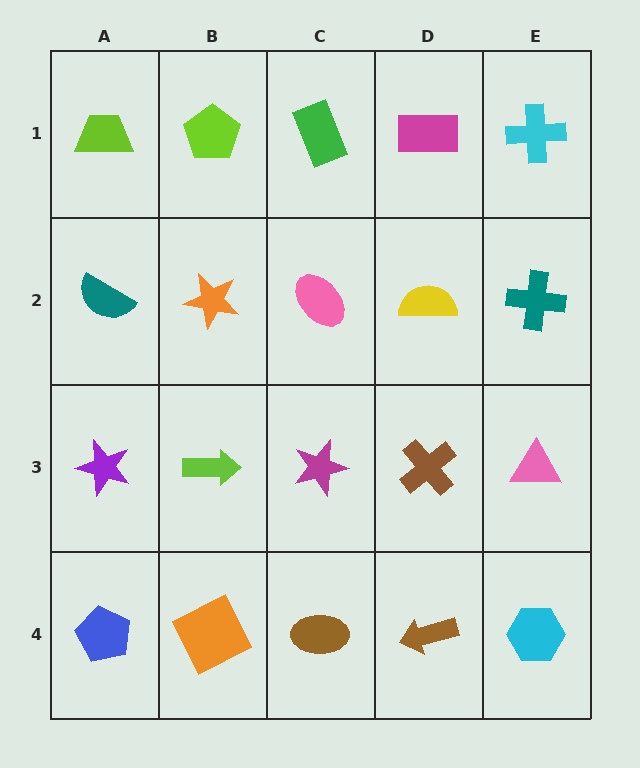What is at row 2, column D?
A yellow semicircle.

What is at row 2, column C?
A pink ellipse.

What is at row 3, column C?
A magenta star.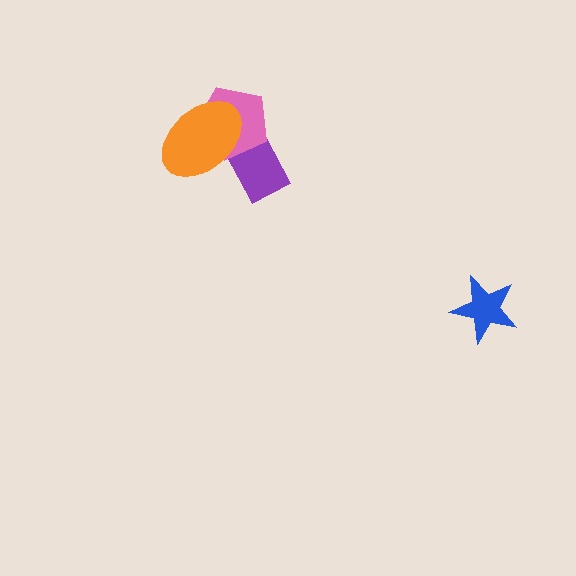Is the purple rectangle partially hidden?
Yes, it is partially covered by another shape.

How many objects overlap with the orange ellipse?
2 objects overlap with the orange ellipse.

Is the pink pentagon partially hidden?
Yes, it is partially covered by another shape.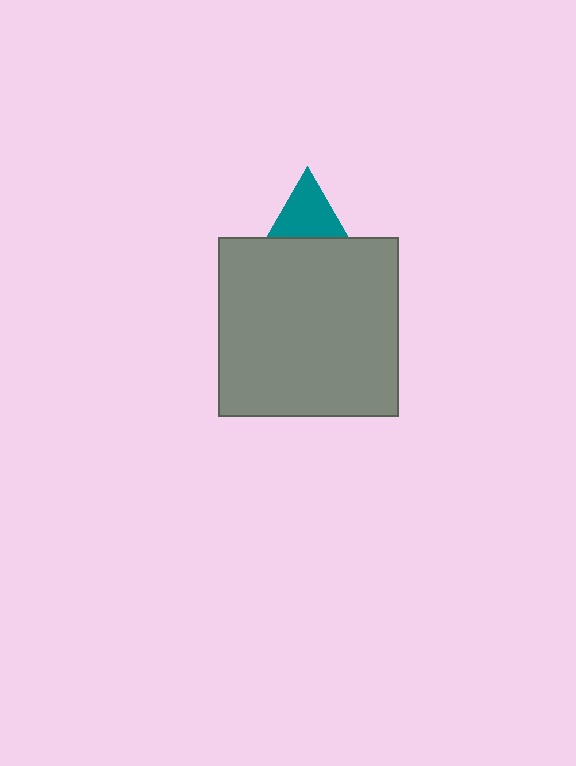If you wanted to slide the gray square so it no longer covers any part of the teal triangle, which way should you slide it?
Slide it down — that is the most direct way to separate the two shapes.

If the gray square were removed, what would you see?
You would see the complete teal triangle.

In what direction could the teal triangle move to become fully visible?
The teal triangle could move up. That would shift it out from behind the gray square entirely.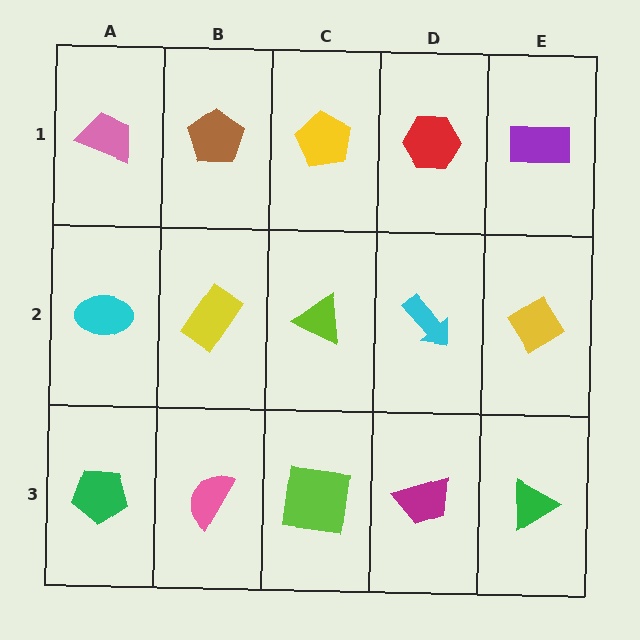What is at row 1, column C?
A yellow pentagon.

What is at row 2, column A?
A cyan ellipse.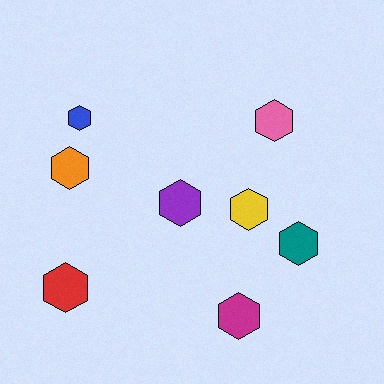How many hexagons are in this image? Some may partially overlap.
There are 8 hexagons.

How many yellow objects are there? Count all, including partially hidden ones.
There is 1 yellow object.